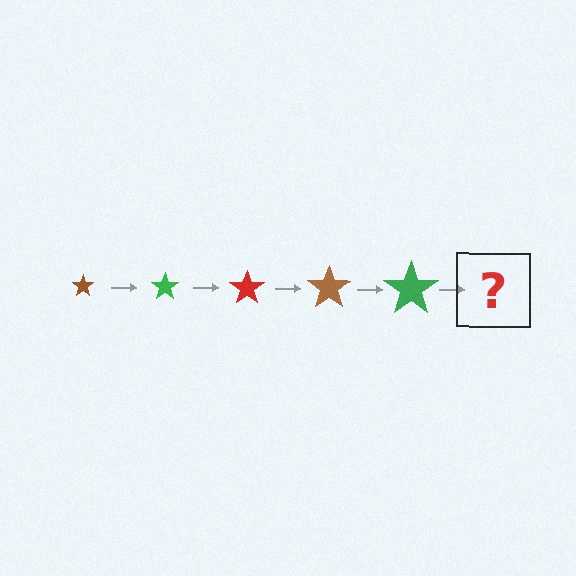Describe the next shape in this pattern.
It should be a red star, larger than the previous one.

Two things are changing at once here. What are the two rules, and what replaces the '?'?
The two rules are that the star grows larger each step and the color cycles through brown, green, and red. The '?' should be a red star, larger than the previous one.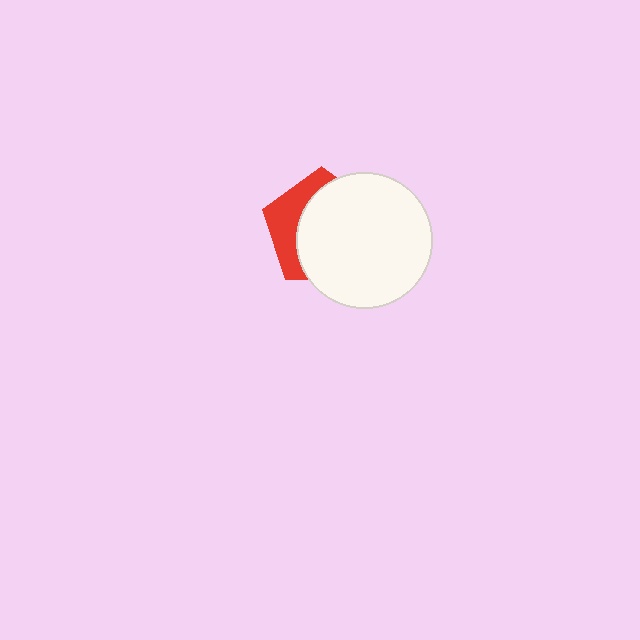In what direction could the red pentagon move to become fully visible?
The red pentagon could move left. That would shift it out from behind the white circle entirely.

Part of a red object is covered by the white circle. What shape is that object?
It is a pentagon.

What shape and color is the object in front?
The object in front is a white circle.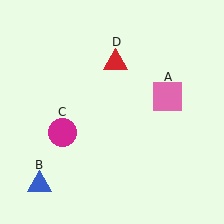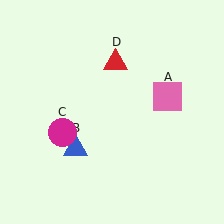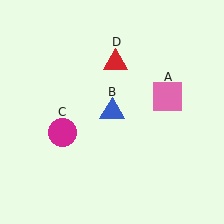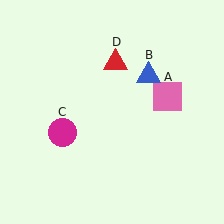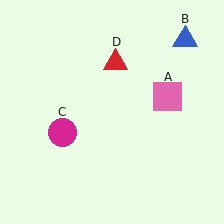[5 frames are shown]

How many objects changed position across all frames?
1 object changed position: blue triangle (object B).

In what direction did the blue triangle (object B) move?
The blue triangle (object B) moved up and to the right.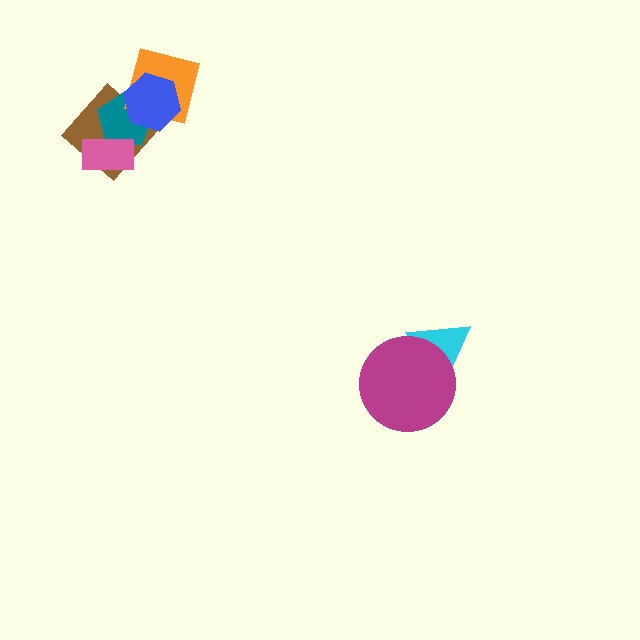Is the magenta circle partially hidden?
No, no other shape covers it.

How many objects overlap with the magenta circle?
1 object overlaps with the magenta circle.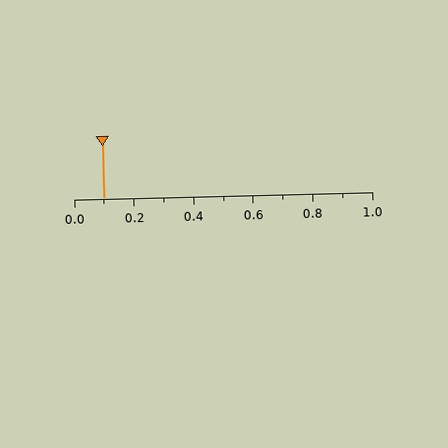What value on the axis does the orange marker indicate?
The marker indicates approximately 0.1.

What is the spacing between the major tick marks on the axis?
The major ticks are spaced 0.2 apart.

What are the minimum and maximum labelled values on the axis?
The axis runs from 0.0 to 1.0.